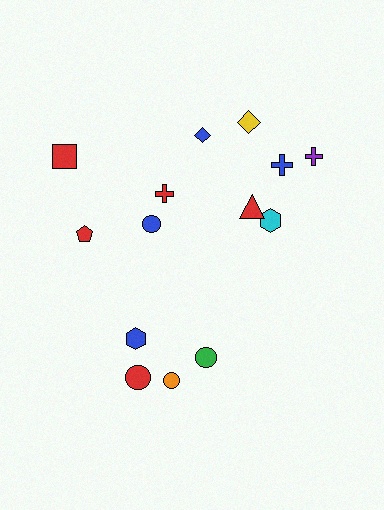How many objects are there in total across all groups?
There are 14 objects.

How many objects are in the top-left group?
There are 4 objects.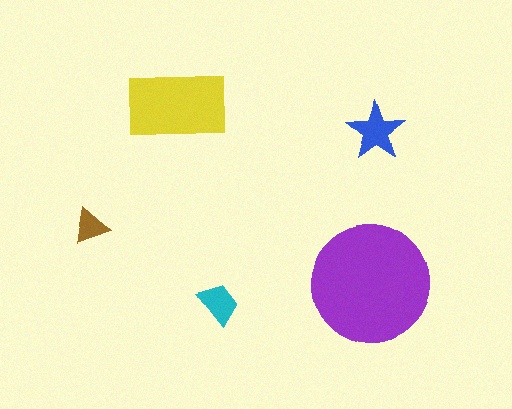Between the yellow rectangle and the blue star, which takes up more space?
The yellow rectangle.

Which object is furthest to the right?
The blue star is rightmost.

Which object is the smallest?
The brown triangle.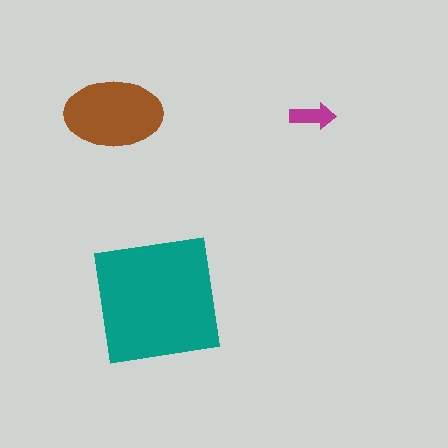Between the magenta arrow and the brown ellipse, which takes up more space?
The brown ellipse.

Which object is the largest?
The teal square.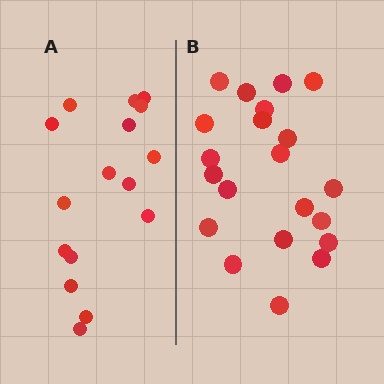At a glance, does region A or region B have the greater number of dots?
Region B (the right region) has more dots.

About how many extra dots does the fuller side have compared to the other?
Region B has about 5 more dots than region A.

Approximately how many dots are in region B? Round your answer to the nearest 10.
About 20 dots. (The exact count is 21, which rounds to 20.)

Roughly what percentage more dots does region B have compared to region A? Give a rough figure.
About 30% more.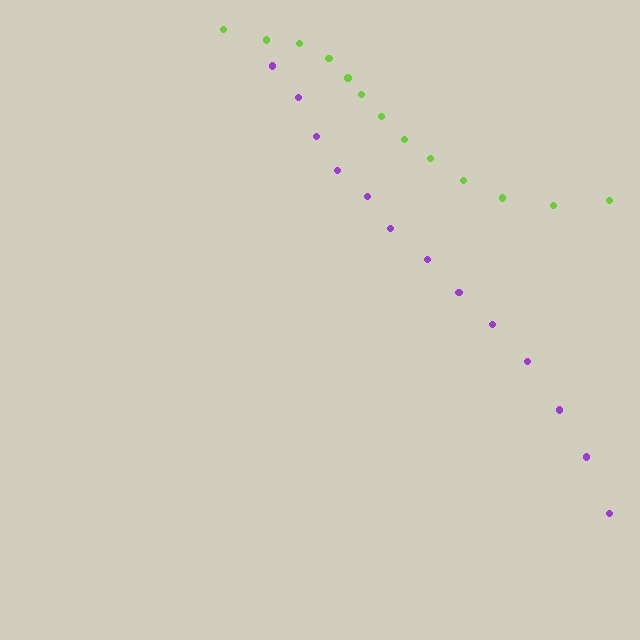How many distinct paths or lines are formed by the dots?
There are 2 distinct paths.